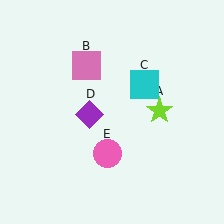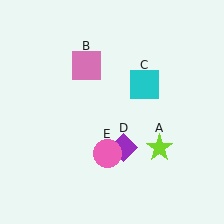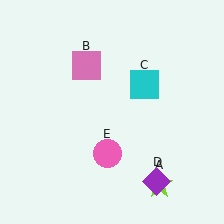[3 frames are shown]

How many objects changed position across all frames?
2 objects changed position: lime star (object A), purple diamond (object D).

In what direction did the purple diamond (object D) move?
The purple diamond (object D) moved down and to the right.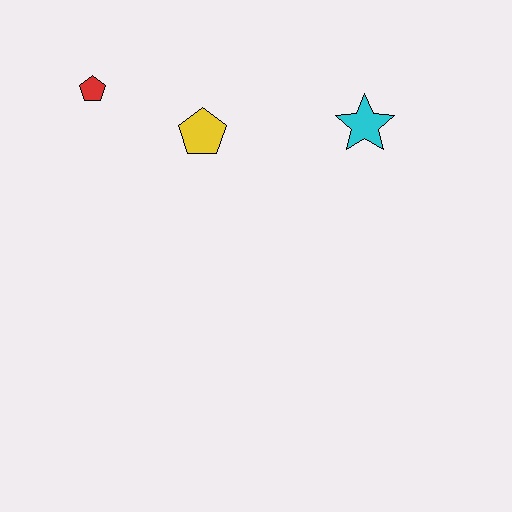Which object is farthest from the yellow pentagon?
The cyan star is farthest from the yellow pentagon.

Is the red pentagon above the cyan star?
Yes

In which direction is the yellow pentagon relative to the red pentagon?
The yellow pentagon is to the right of the red pentagon.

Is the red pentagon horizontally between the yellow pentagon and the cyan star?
No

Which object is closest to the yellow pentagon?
The red pentagon is closest to the yellow pentagon.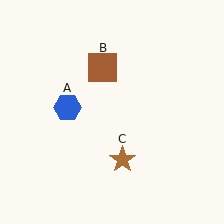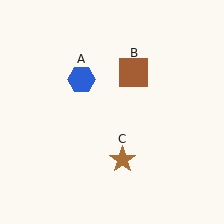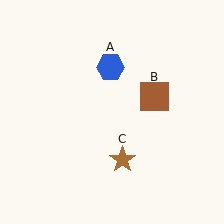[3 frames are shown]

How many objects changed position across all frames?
2 objects changed position: blue hexagon (object A), brown square (object B).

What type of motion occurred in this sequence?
The blue hexagon (object A), brown square (object B) rotated clockwise around the center of the scene.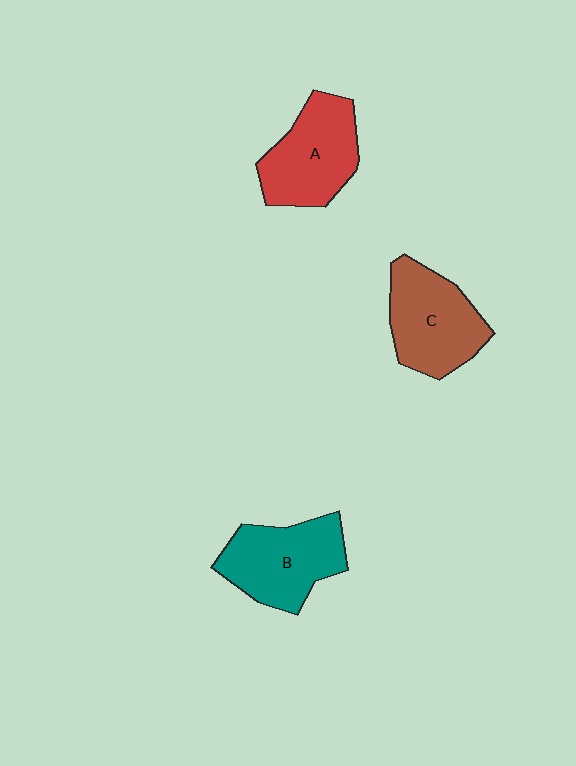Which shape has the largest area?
Shape B (teal).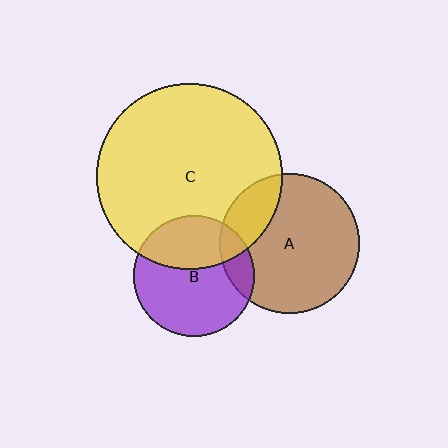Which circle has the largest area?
Circle C (yellow).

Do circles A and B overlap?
Yes.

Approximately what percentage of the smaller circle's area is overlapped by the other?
Approximately 15%.